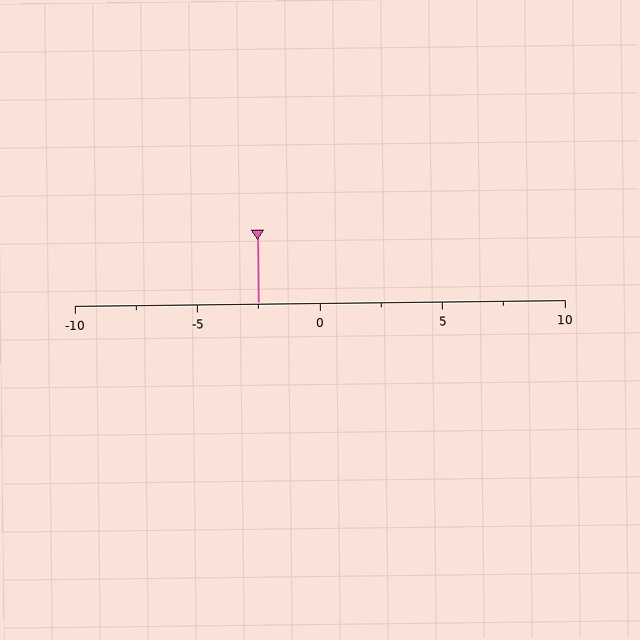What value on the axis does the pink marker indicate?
The marker indicates approximately -2.5.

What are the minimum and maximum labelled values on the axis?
The axis runs from -10 to 10.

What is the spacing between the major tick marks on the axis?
The major ticks are spaced 5 apart.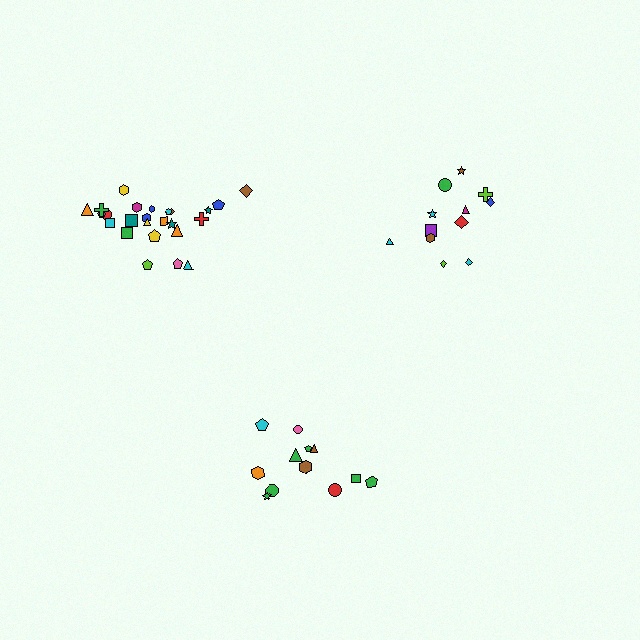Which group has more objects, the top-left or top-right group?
The top-left group.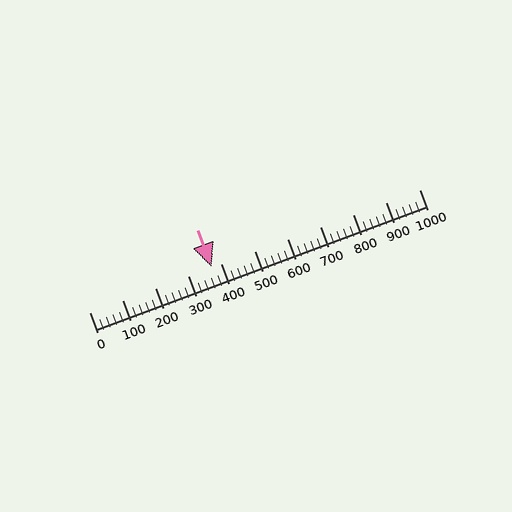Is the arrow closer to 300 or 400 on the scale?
The arrow is closer to 400.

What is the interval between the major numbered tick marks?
The major tick marks are spaced 100 units apart.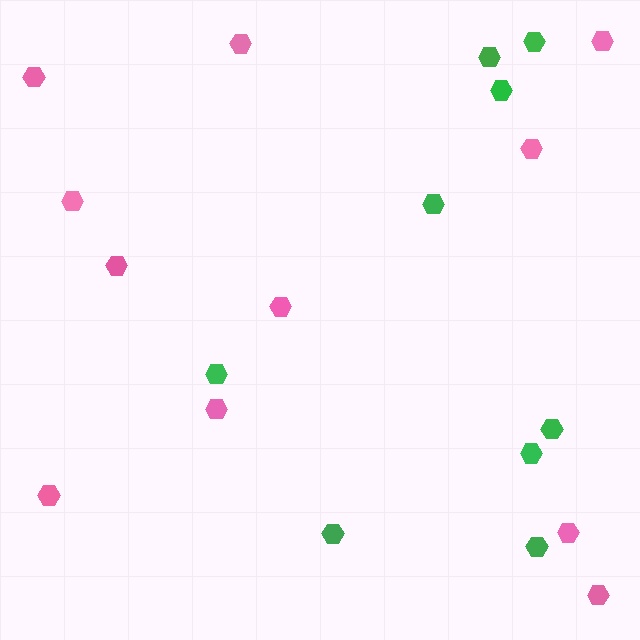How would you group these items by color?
There are 2 groups: one group of pink hexagons (11) and one group of green hexagons (9).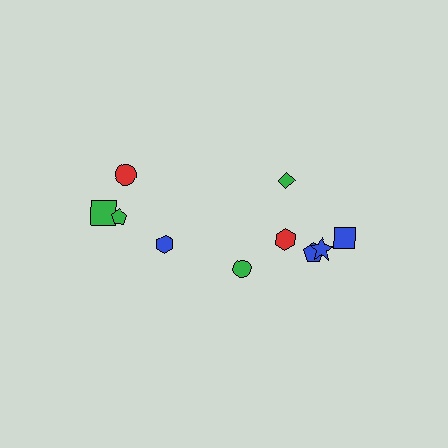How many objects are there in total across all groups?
There are 10 objects.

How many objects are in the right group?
There are 6 objects.